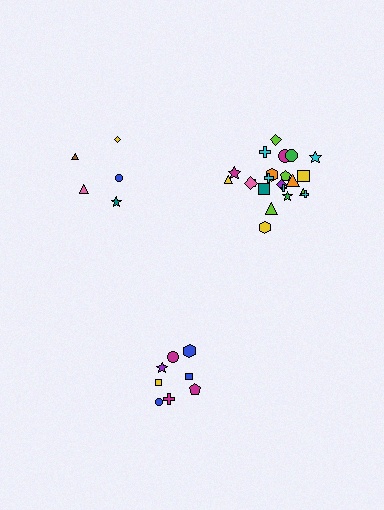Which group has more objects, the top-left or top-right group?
The top-right group.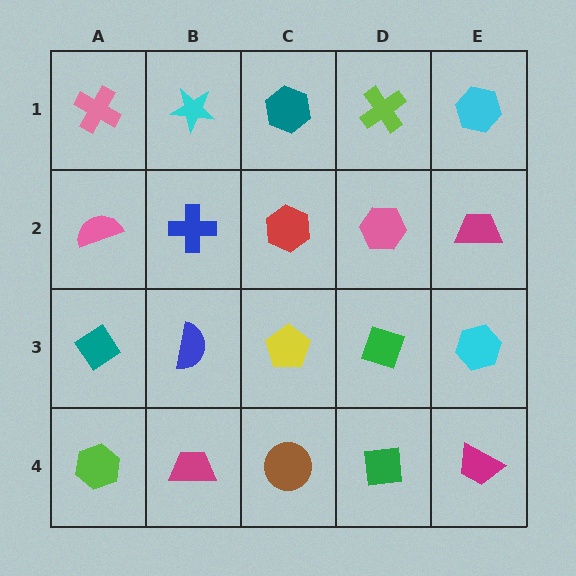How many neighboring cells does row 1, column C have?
3.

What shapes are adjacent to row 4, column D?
A green diamond (row 3, column D), a brown circle (row 4, column C), a magenta trapezoid (row 4, column E).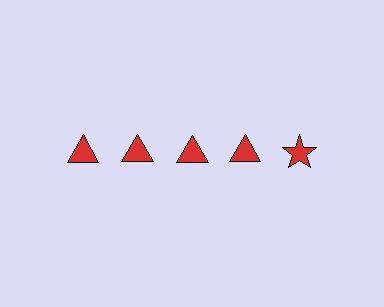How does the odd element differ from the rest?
It has a different shape: star instead of triangle.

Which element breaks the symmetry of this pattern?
The red star in the top row, rightmost column breaks the symmetry. All other shapes are red triangles.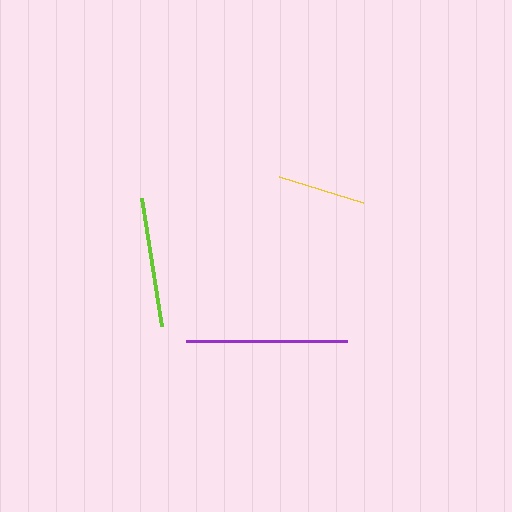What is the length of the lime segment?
The lime segment is approximately 129 pixels long.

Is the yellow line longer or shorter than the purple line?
The purple line is longer than the yellow line.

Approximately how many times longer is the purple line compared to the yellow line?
The purple line is approximately 1.8 times the length of the yellow line.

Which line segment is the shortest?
The yellow line is the shortest at approximately 88 pixels.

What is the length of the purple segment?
The purple segment is approximately 162 pixels long.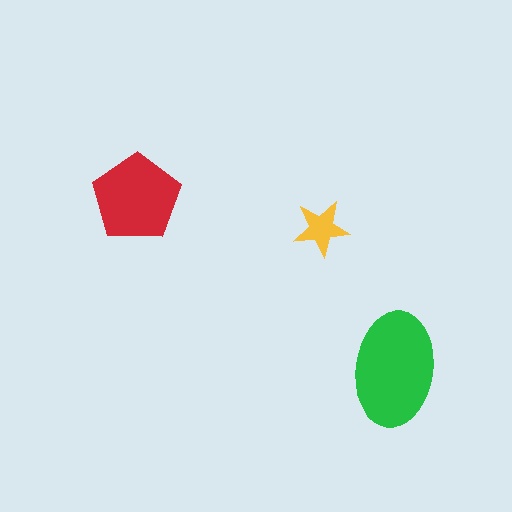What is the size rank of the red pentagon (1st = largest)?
2nd.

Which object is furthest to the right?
The green ellipse is rightmost.